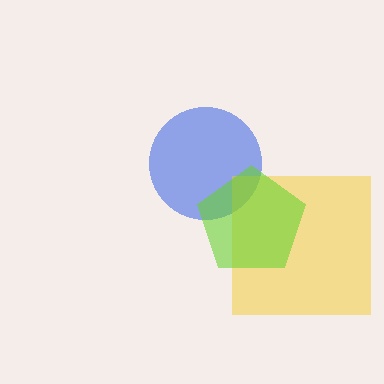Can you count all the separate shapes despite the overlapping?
Yes, there are 3 separate shapes.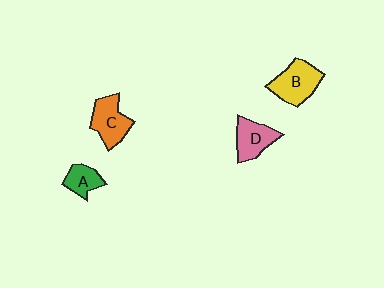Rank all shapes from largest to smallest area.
From largest to smallest: B (yellow), C (orange), D (pink), A (green).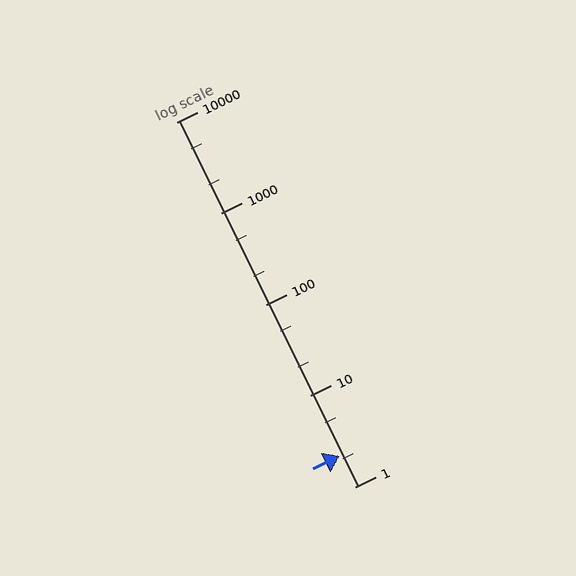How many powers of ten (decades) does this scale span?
The scale spans 4 decades, from 1 to 10000.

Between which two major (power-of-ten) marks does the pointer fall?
The pointer is between 1 and 10.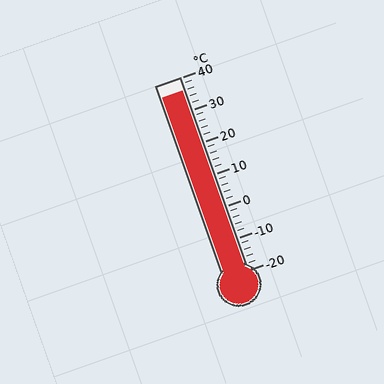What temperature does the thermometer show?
The thermometer shows approximately 36°C.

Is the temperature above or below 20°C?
The temperature is above 20°C.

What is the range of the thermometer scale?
The thermometer scale ranges from -20°C to 40°C.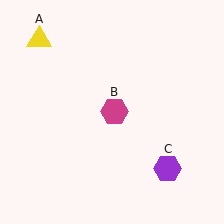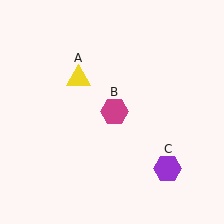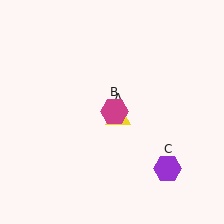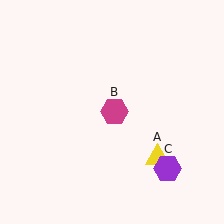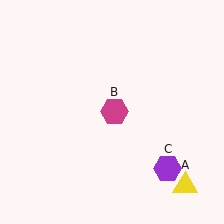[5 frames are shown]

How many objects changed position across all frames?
1 object changed position: yellow triangle (object A).